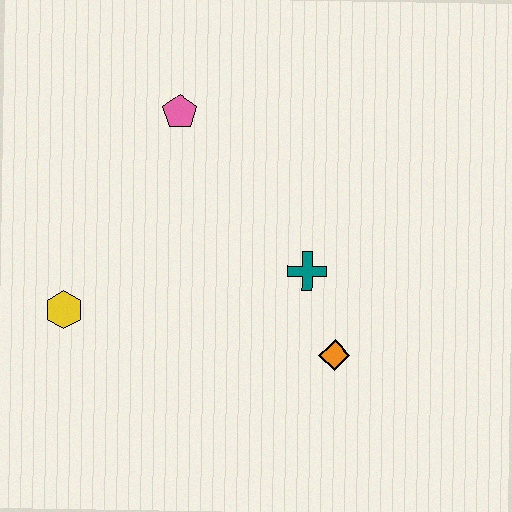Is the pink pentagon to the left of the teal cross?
Yes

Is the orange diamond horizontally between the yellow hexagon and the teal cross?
No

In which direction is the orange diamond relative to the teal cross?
The orange diamond is below the teal cross.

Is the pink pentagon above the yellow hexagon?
Yes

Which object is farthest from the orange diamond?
The pink pentagon is farthest from the orange diamond.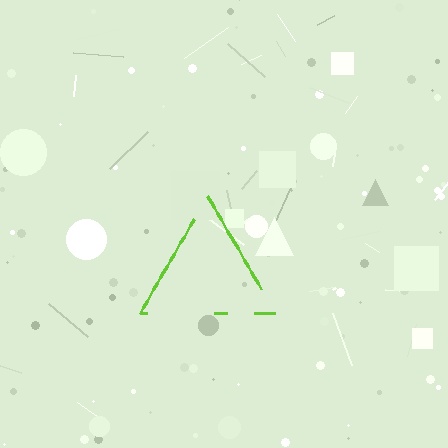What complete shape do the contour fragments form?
The contour fragments form a triangle.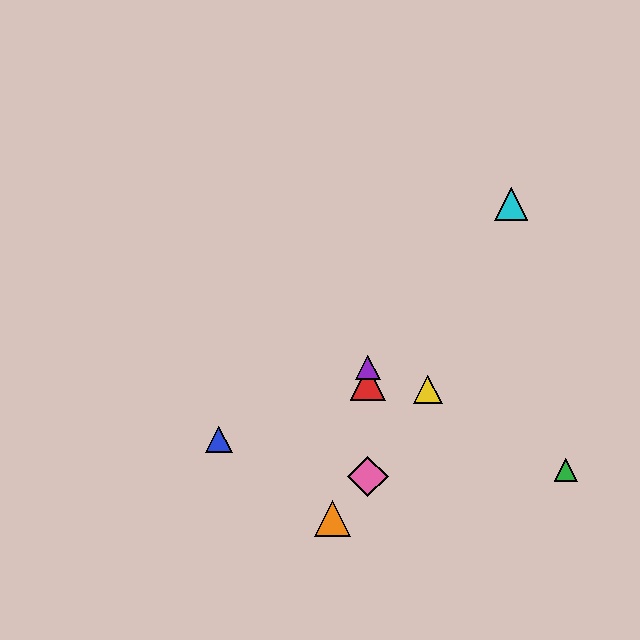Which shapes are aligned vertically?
The red triangle, the purple triangle, the pink diamond are aligned vertically.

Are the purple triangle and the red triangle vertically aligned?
Yes, both are at x≈368.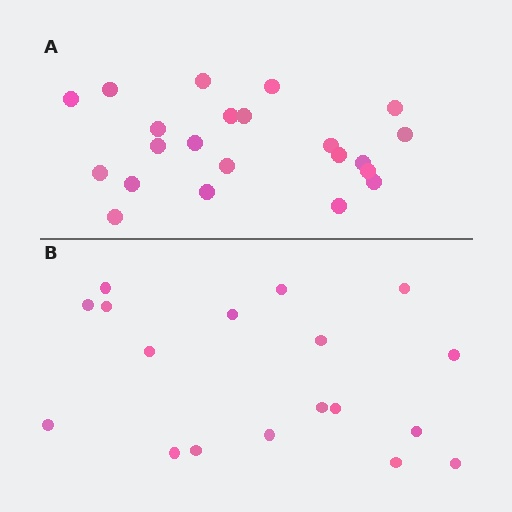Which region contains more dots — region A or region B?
Region A (the top region) has more dots.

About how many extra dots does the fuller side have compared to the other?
Region A has about 4 more dots than region B.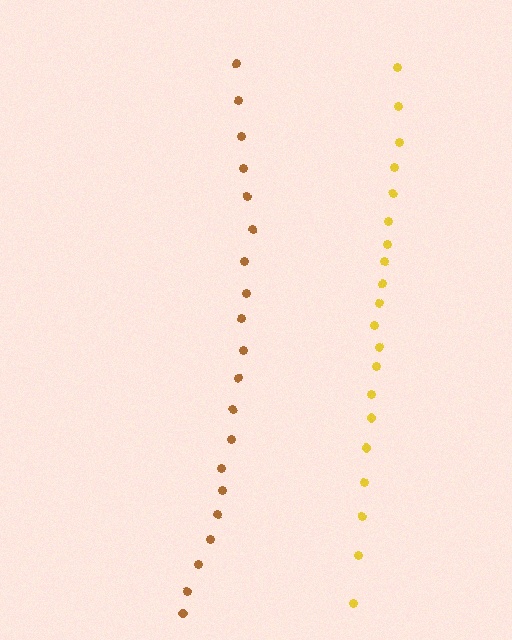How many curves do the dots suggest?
There are 2 distinct paths.